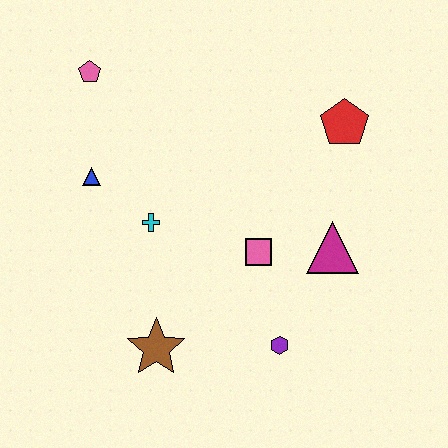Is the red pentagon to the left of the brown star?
No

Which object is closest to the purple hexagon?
The pink square is closest to the purple hexagon.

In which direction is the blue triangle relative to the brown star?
The blue triangle is above the brown star.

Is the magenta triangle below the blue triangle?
Yes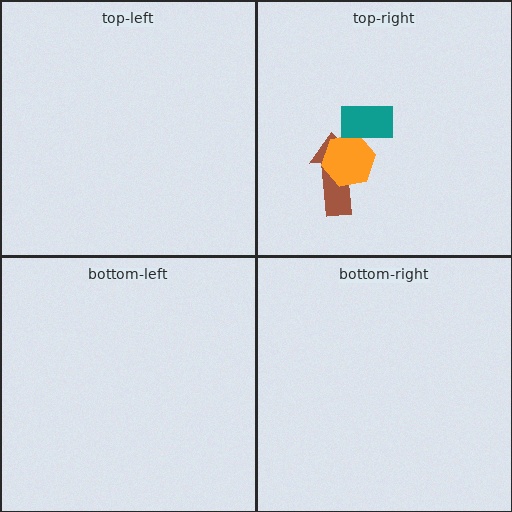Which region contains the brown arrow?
The top-right region.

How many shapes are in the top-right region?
3.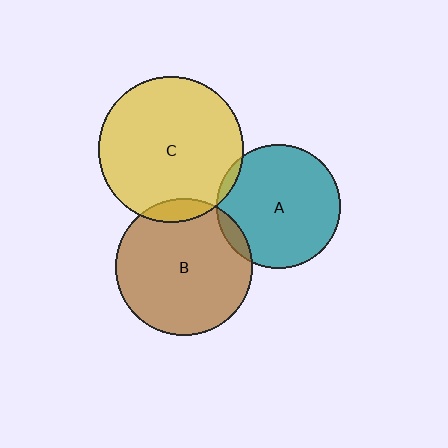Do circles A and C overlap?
Yes.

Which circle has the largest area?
Circle C (yellow).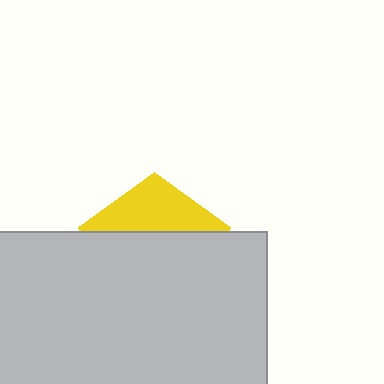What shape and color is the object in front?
The object in front is a light gray rectangle.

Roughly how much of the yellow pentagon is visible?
A small part of it is visible (roughly 31%).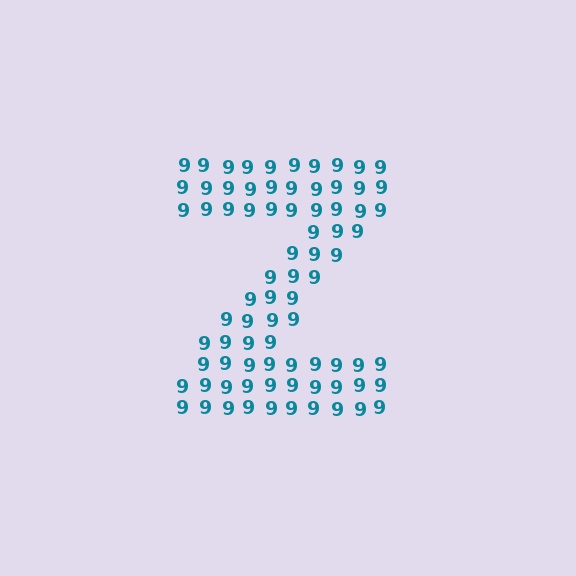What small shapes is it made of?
It is made of small digit 9's.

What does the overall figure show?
The overall figure shows the letter Z.